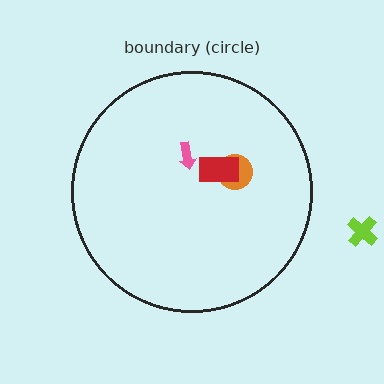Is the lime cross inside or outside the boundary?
Outside.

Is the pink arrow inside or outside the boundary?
Inside.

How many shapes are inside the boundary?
3 inside, 1 outside.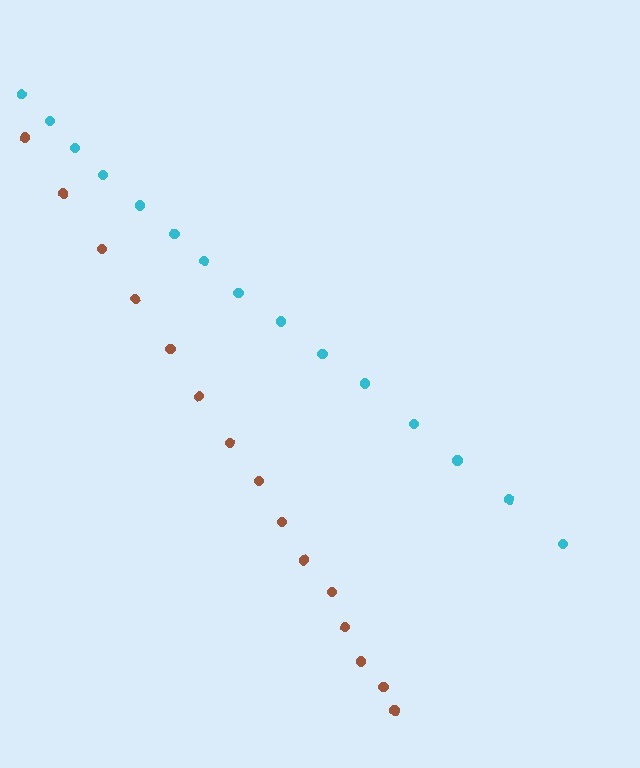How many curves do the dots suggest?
There are 2 distinct paths.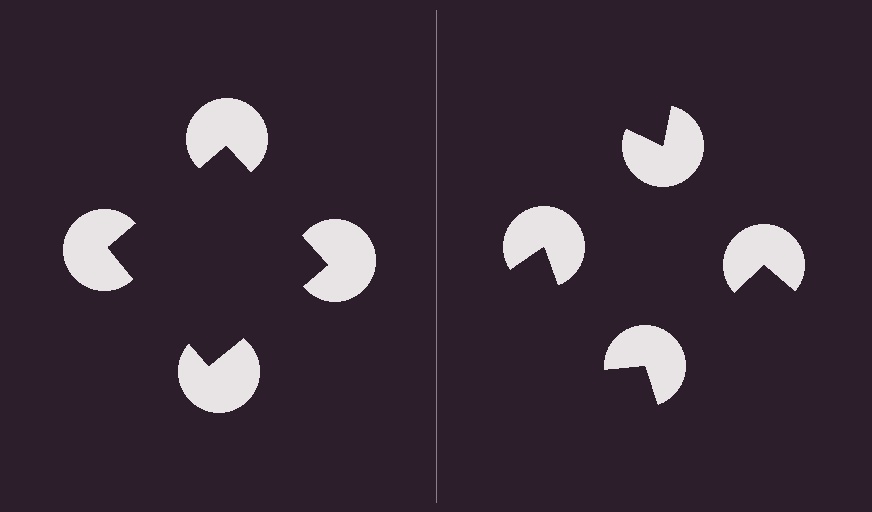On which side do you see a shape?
An illusory square appears on the left side. On the right side the wedge cuts are rotated, so no coherent shape forms.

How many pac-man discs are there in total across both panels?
8 — 4 on each side.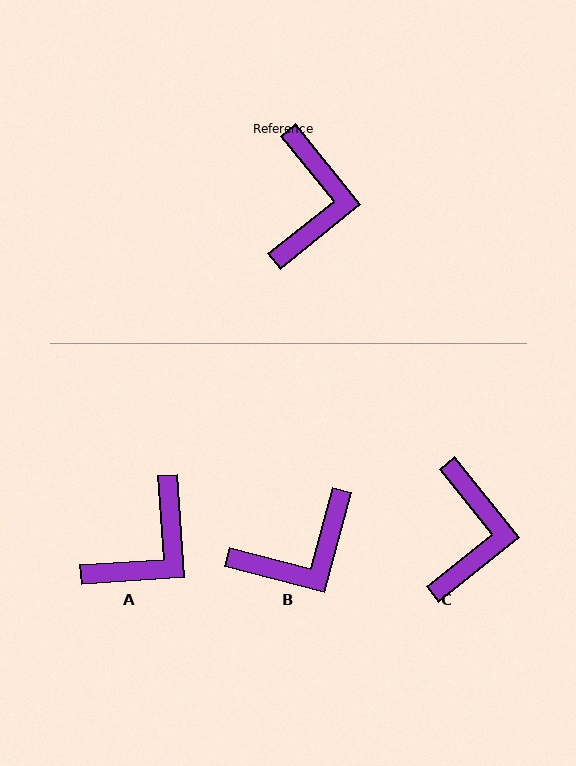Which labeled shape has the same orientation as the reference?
C.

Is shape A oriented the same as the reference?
No, it is off by about 35 degrees.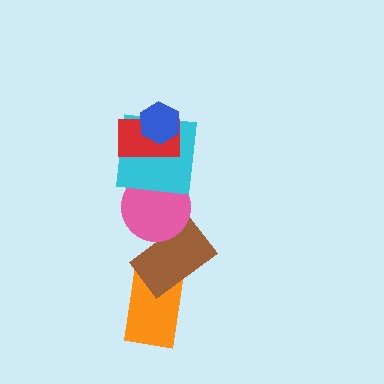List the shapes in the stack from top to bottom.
From top to bottom: the blue hexagon, the red rectangle, the cyan square, the pink circle, the brown rectangle, the orange rectangle.